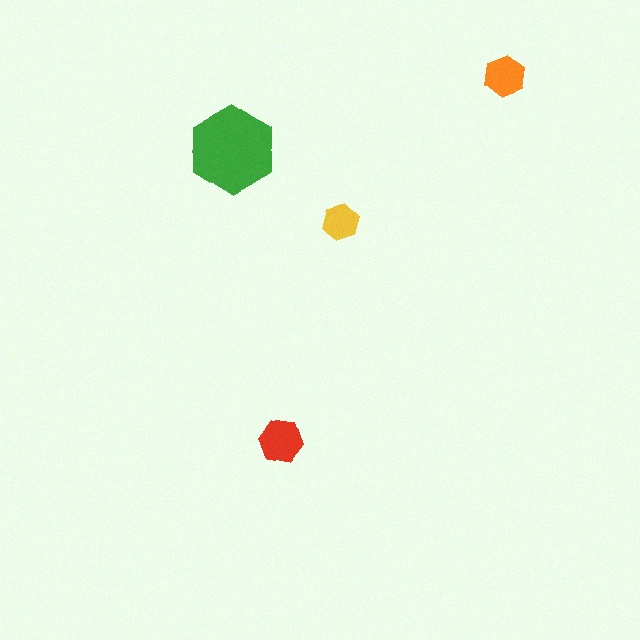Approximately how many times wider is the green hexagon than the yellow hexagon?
About 2.5 times wider.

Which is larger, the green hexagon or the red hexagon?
The green one.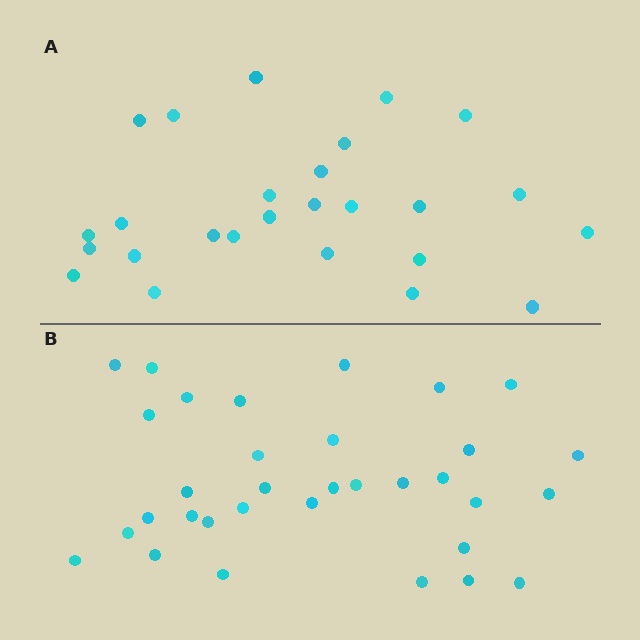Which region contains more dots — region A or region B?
Region B (the bottom region) has more dots.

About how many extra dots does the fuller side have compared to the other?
Region B has roughly 8 or so more dots than region A.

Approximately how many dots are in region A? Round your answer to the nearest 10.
About 30 dots. (The exact count is 26, which rounds to 30.)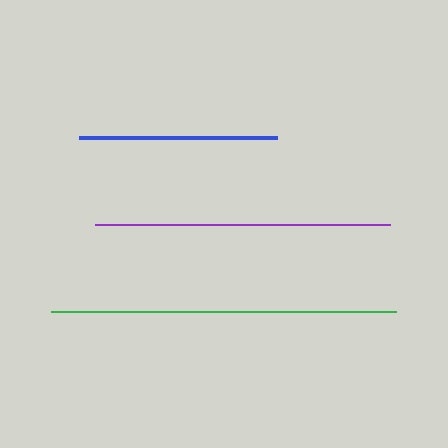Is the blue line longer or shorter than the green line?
The green line is longer than the blue line.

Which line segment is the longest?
The green line is the longest at approximately 345 pixels.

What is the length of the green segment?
The green segment is approximately 345 pixels long.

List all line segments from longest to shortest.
From longest to shortest: green, purple, blue.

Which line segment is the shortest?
The blue line is the shortest at approximately 198 pixels.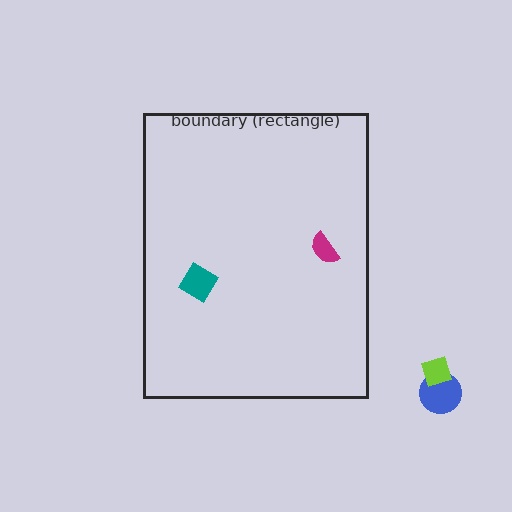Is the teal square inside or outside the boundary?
Inside.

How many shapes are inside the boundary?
2 inside, 2 outside.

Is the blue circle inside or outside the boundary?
Outside.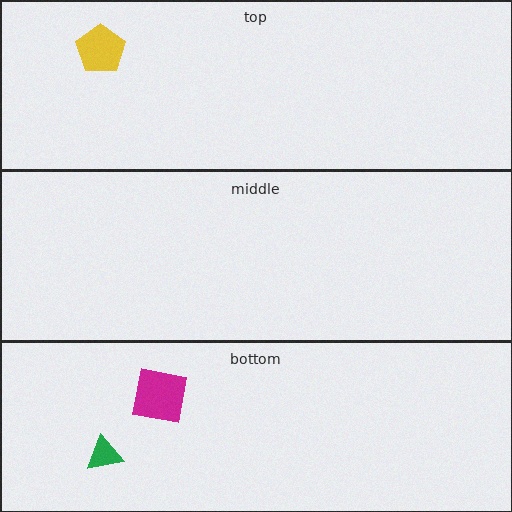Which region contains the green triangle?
The bottom region.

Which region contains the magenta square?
The bottom region.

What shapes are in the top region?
The yellow pentagon.